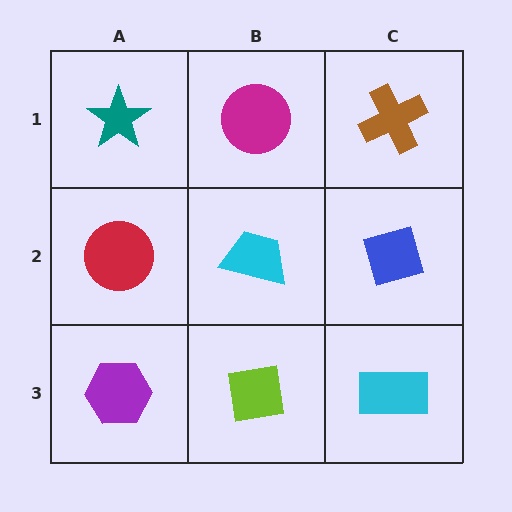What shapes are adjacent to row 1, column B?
A cyan trapezoid (row 2, column B), a teal star (row 1, column A), a brown cross (row 1, column C).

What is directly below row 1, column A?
A red circle.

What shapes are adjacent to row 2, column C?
A brown cross (row 1, column C), a cyan rectangle (row 3, column C), a cyan trapezoid (row 2, column B).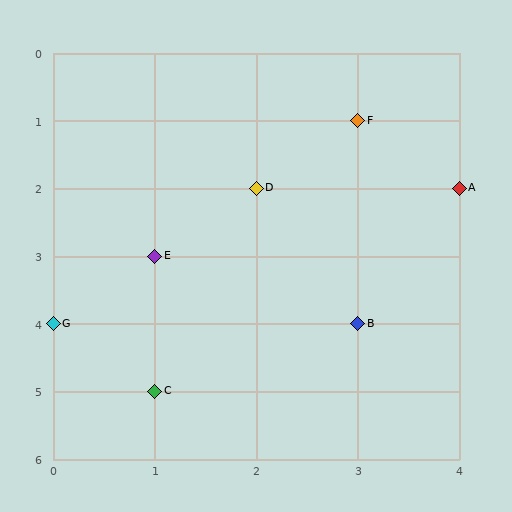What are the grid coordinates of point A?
Point A is at grid coordinates (4, 2).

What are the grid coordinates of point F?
Point F is at grid coordinates (3, 1).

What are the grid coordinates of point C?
Point C is at grid coordinates (1, 5).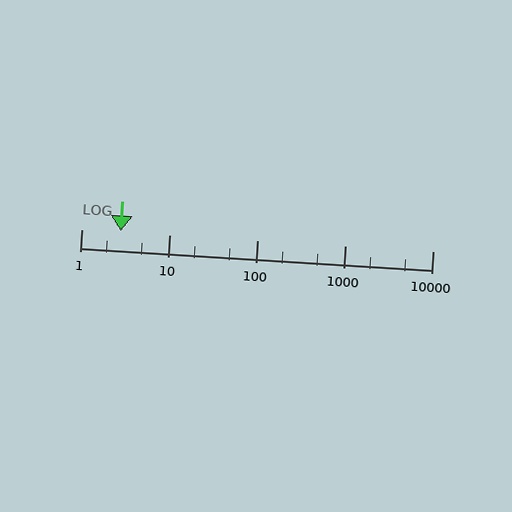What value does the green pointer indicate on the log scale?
The pointer indicates approximately 2.8.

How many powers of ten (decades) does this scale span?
The scale spans 4 decades, from 1 to 10000.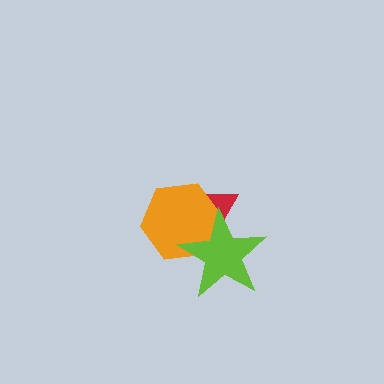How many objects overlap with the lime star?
2 objects overlap with the lime star.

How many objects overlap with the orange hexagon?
2 objects overlap with the orange hexagon.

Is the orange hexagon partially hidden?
Yes, it is partially covered by another shape.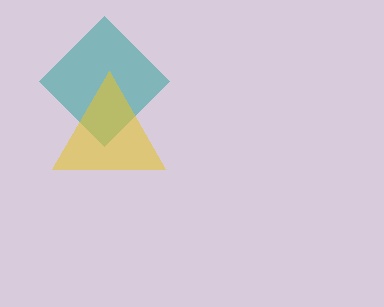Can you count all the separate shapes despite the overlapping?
Yes, there are 2 separate shapes.